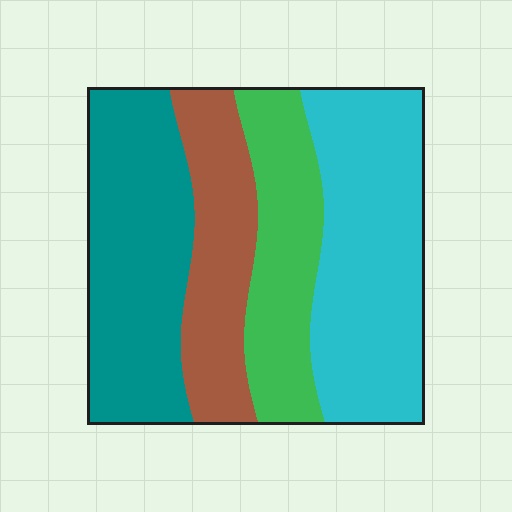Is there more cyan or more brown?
Cyan.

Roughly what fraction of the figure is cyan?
Cyan covers roughly 30% of the figure.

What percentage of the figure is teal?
Teal takes up between a sixth and a third of the figure.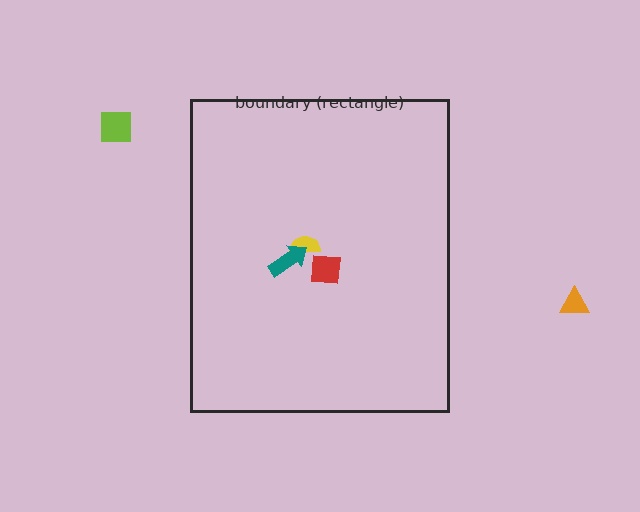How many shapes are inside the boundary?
3 inside, 2 outside.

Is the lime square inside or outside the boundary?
Outside.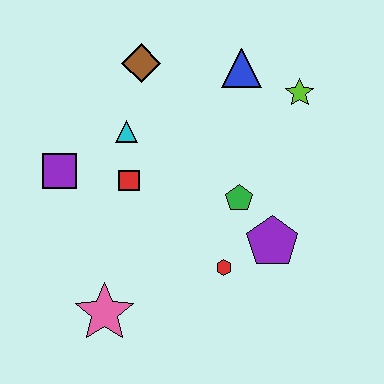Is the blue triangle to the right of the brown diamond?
Yes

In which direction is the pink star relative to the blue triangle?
The pink star is below the blue triangle.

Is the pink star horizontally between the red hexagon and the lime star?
No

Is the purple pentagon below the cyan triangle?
Yes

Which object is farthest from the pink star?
The lime star is farthest from the pink star.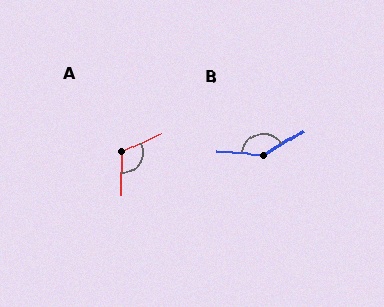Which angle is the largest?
B, at approximately 144 degrees.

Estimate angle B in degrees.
Approximately 144 degrees.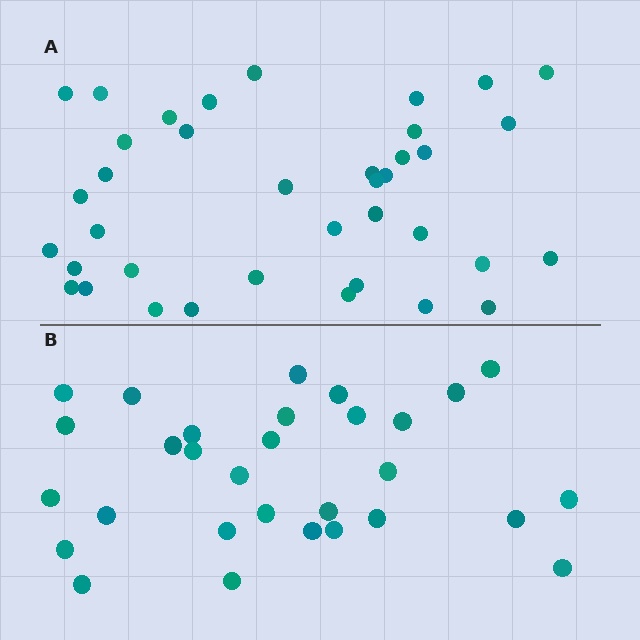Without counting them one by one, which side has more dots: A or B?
Region A (the top region) has more dots.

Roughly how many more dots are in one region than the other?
Region A has roughly 8 or so more dots than region B.